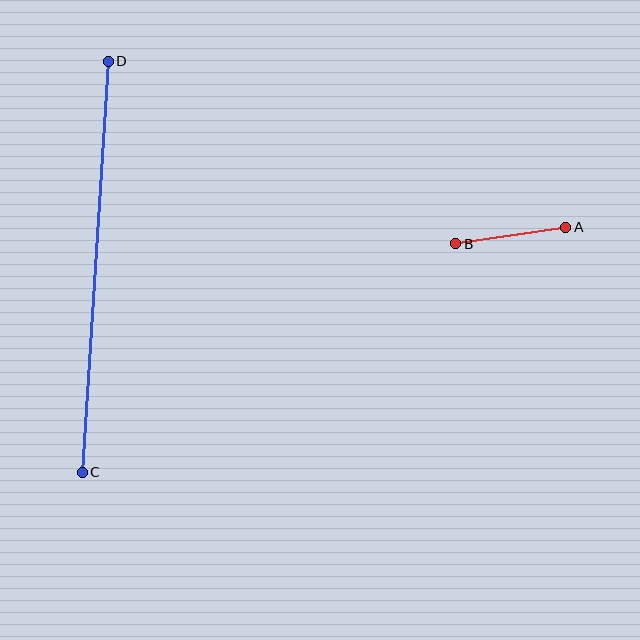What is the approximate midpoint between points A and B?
The midpoint is at approximately (511, 235) pixels.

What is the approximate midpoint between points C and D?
The midpoint is at approximately (95, 267) pixels.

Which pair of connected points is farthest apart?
Points C and D are farthest apart.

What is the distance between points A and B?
The distance is approximately 111 pixels.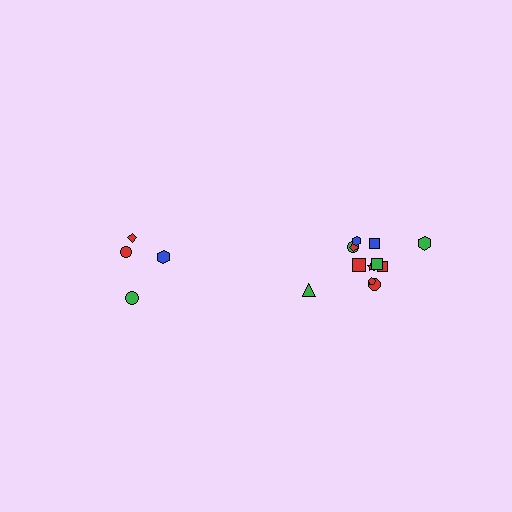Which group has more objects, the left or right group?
The right group.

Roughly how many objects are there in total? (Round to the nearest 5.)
Roughly 15 objects in total.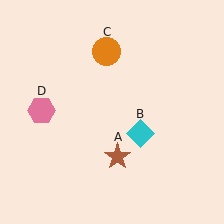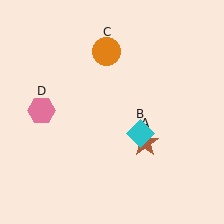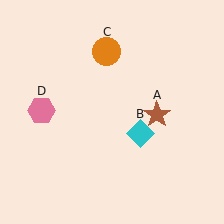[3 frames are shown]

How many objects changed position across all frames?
1 object changed position: brown star (object A).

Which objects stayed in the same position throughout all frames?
Cyan diamond (object B) and orange circle (object C) and pink hexagon (object D) remained stationary.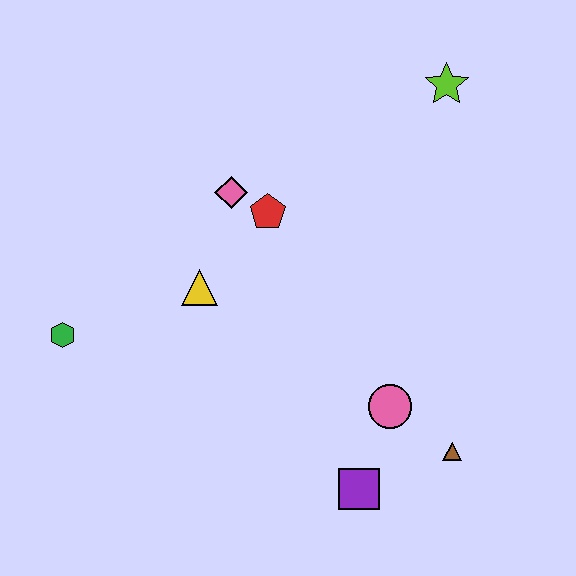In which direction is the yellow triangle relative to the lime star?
The yellow triangle is to the left of the lime star.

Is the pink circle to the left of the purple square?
No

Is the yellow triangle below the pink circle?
No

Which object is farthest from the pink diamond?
The brown triangle is farthest from the pink diamond.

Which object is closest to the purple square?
The pink circle is closest to the purple square.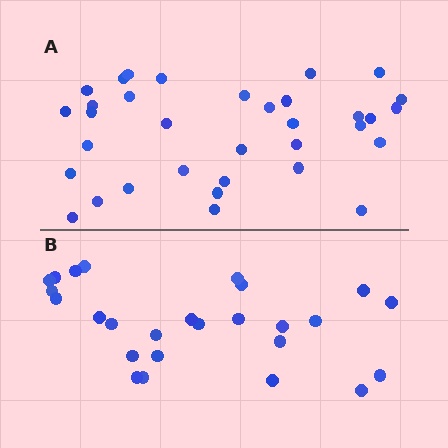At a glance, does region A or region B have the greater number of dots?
Region A (the top region) has more dots.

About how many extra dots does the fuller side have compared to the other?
Region A has roughly 8 or so more dots than region B.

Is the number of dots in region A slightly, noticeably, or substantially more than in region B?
Region A has noticeably more, but not dramatically so. The ratio is roughly 1.3 to 1.